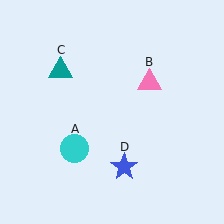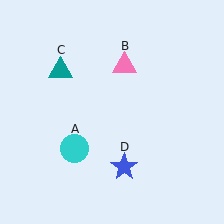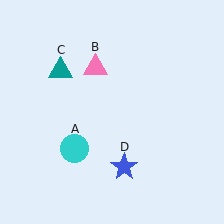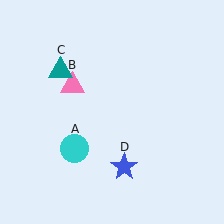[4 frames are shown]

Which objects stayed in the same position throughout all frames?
Cyan circle (object A) and teal triangle (object C) and blue star (object D) remained stationary.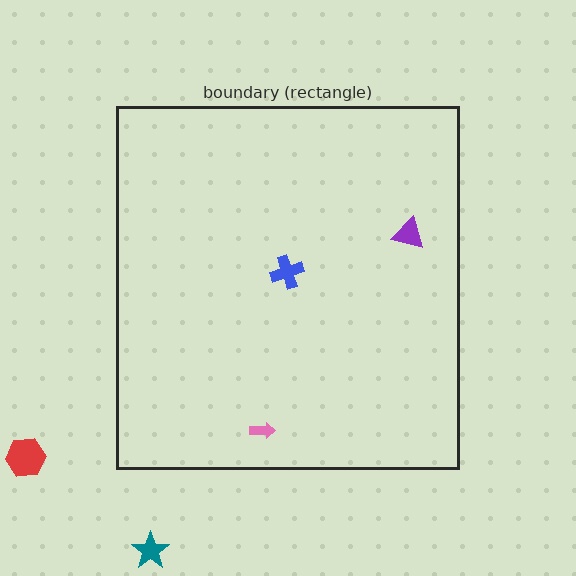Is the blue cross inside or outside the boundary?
Inside.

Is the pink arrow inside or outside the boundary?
Inside.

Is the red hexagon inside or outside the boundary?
Outside.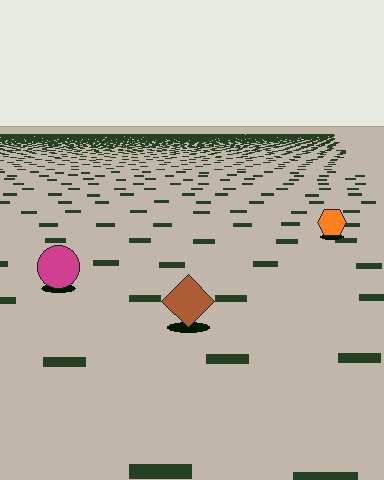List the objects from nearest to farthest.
From nearest to farthest: the brown diamond, the magenta circle, the orange hexagon.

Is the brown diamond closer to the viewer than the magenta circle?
Yes. The brown diamond is closer — you can tell from the texture gradient: the ground texture is coarser near it.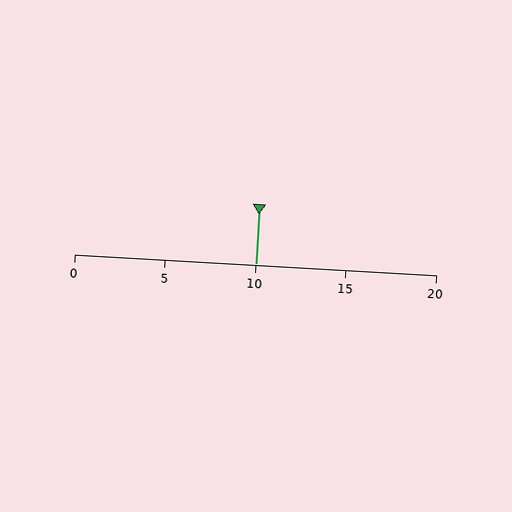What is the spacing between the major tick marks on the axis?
The major ticks are spaced 5 apart.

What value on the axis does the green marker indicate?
The marker indicates approximately 10.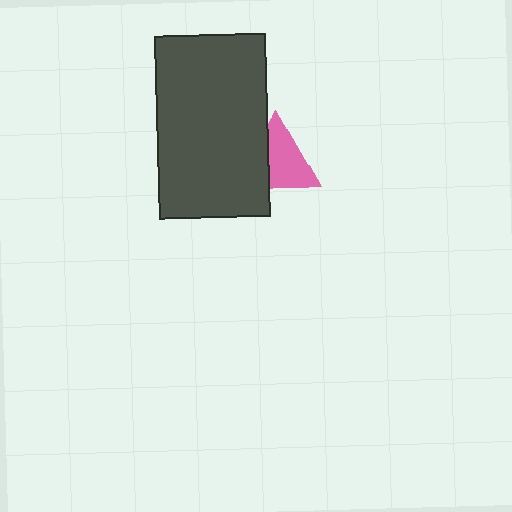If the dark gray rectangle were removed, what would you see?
You would see the complete pink triangle.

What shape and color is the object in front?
The object in front is a dark gray rectangle.